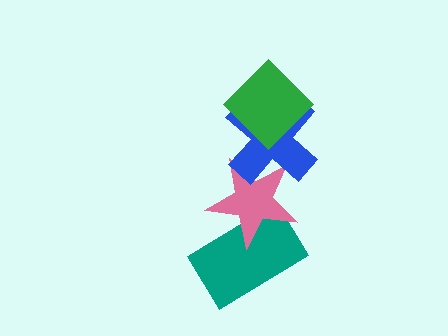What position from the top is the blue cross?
The blue cross is 2nd from the top.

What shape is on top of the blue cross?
The green diamond is on top of the blue cross.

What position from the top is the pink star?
The pink star is 3rd from the top.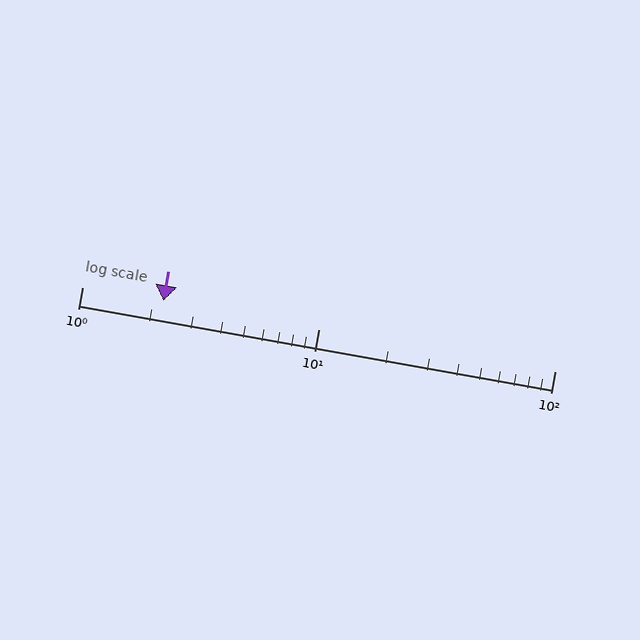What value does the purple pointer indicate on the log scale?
The pointer indicates approximately 2.2.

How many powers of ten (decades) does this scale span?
The scale spans 2 decades, from 1 to 100.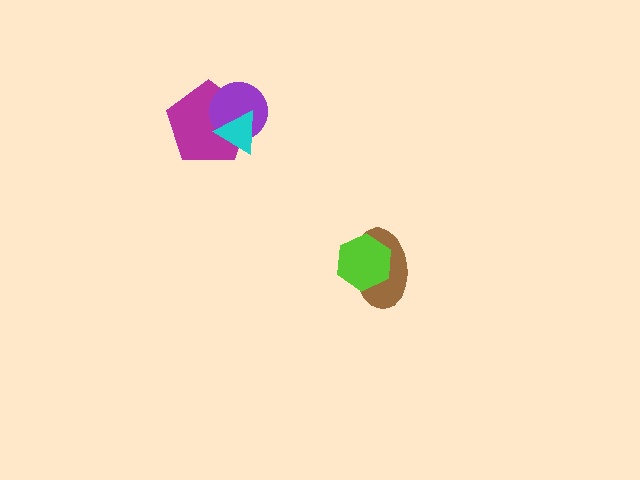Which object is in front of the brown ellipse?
The lime hexagon is in front of the brown ellipse.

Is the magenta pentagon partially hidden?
Yes, it is partially covered by another shape.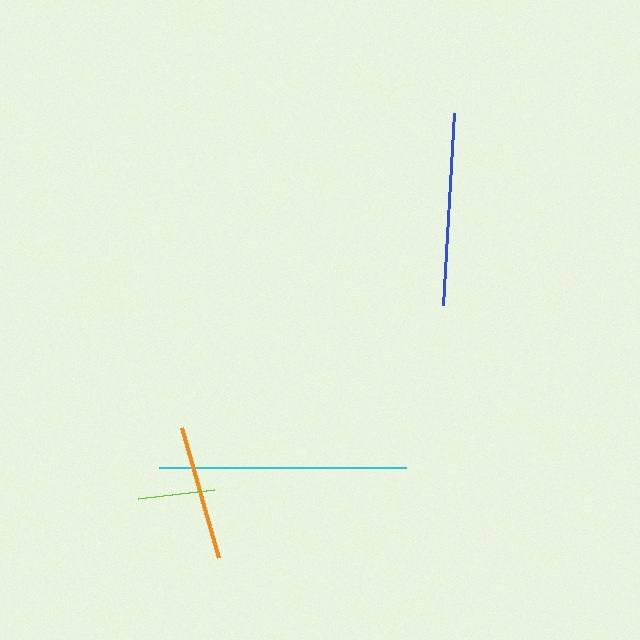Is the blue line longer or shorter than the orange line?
The blue line is longer than the orange line.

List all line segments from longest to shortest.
From longest to shortest: cyan, blue, orange, lime.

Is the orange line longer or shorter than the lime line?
The orange line is longer than the lime line.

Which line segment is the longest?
The cyan line is the longest at approximately 247 pixels.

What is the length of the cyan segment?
The cyan segment is approximately 247 pixels long.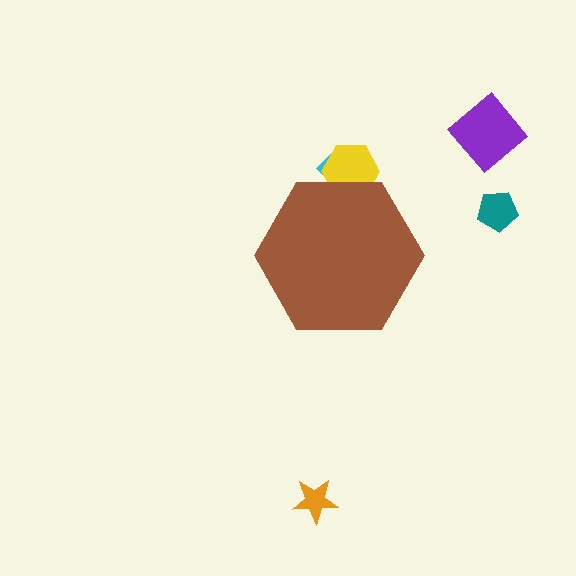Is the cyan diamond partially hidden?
Yes, the cyan diamond is partially hidden behind the brown hexagon.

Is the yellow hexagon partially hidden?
Yes, the yellow hexagon is partially hidden behind the brown hexagon.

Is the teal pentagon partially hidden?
No, the teal pentagon is fully visible.